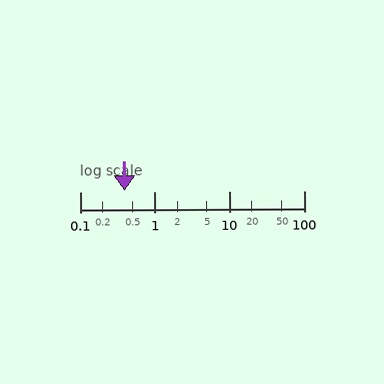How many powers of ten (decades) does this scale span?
The scale spans 3 decades, from 0.1 to 100.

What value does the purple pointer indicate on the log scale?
The pointer indicates approximately 0.39.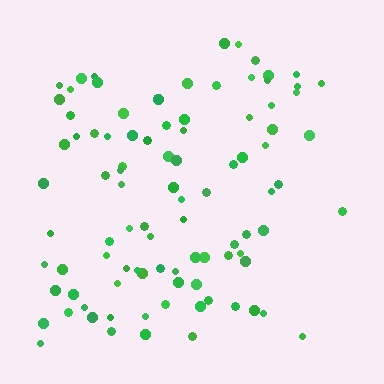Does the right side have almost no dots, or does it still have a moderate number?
Still a moderate number, just noticeably fewer than the left.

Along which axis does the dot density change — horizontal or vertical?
Horizontal.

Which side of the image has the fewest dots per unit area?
The right.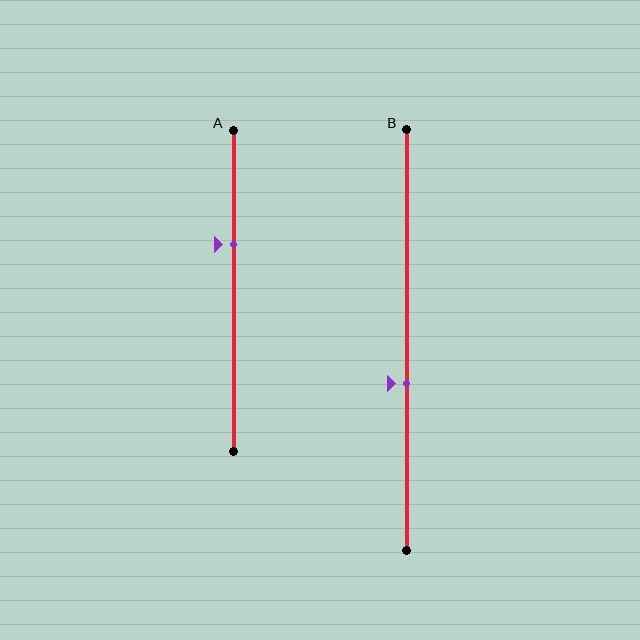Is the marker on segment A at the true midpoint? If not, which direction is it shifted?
No, the marker on segment A is shifted upward by about 14% of the segment length.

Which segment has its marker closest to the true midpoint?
Segment B has its marker closest to the true midpoint.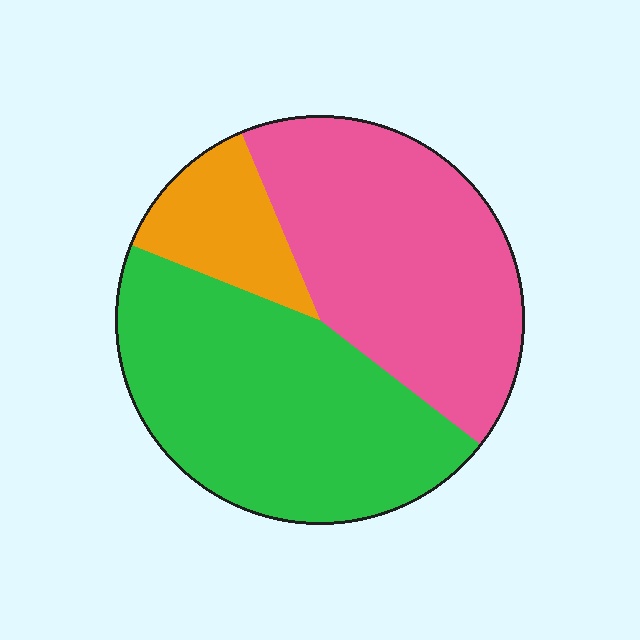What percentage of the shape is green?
Green covers roughly 45% of the shape.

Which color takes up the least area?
Orange, at roughly 15%.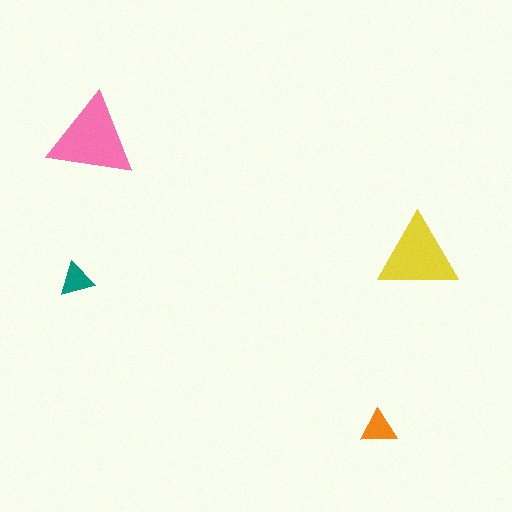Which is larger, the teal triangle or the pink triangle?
The pink one.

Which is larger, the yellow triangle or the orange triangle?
The yellow one.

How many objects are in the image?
There are 4 objects in the image.